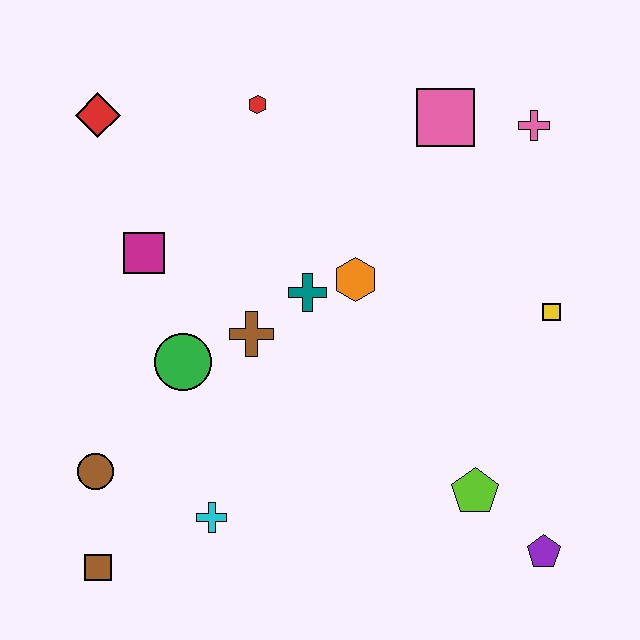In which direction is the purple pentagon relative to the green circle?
The purple pentagon is to the right of the green circle.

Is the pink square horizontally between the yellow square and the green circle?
Yes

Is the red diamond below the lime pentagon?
No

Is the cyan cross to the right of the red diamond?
Yes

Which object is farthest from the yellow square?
The brown square is farthest from the yellow square.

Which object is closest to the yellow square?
The pink cross is closest to the yellow square.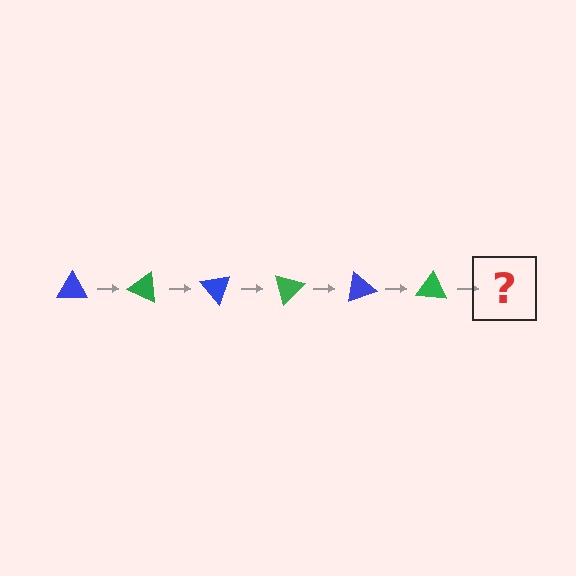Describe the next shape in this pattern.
It should be a blue triangle, rotated 150 degrees from the start.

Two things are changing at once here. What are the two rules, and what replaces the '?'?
The two rules are that it rotates 25 degrees each step and the color cycles through blue and green. The '?' should be a blue triangle, rotated 150 degrees from the start.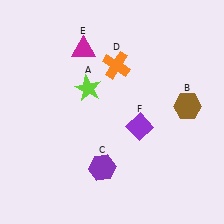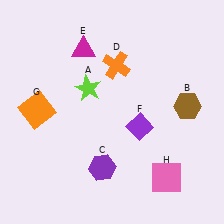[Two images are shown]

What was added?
An orange square (G), a pink square (H) were added in Image 2.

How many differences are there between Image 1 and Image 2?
There are 2 differences between the two images.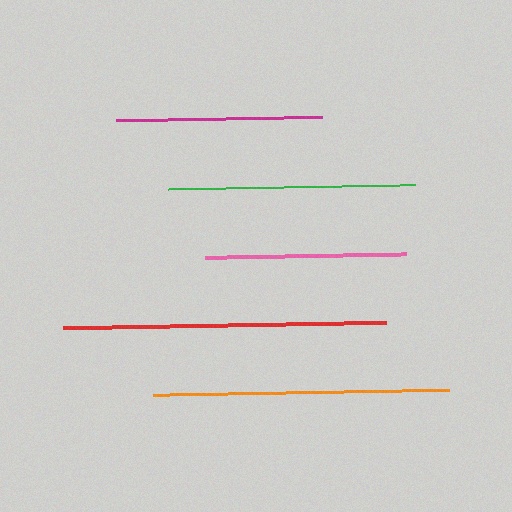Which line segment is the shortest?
The pink line is the shortest at approximately 201 pixels.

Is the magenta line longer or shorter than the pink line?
The magenta line is longer than the pink line.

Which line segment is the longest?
The red line is the longest at approximately 322 pixels.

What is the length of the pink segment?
The pink segment is approximately 201 pixels long.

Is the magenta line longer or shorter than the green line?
The green line is longer than the magenta line.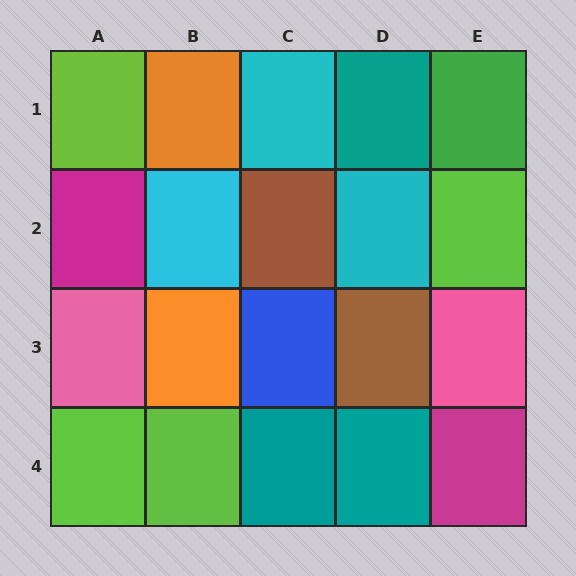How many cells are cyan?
3 cells are cyan.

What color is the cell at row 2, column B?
Cyan.